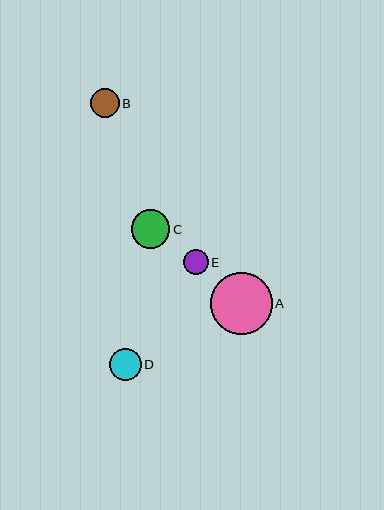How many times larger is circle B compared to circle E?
Circle B is approximately 1.2 times the size of circle E.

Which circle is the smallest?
Circle E is the smallest with a size of approximately 25 pixels.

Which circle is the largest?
Circle A is the largest with a size of approximately 62 pixels.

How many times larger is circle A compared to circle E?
Circle A is approximately 2.5 times the size of circle E.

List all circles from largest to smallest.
From largest to smallest: A, C, D, B, E.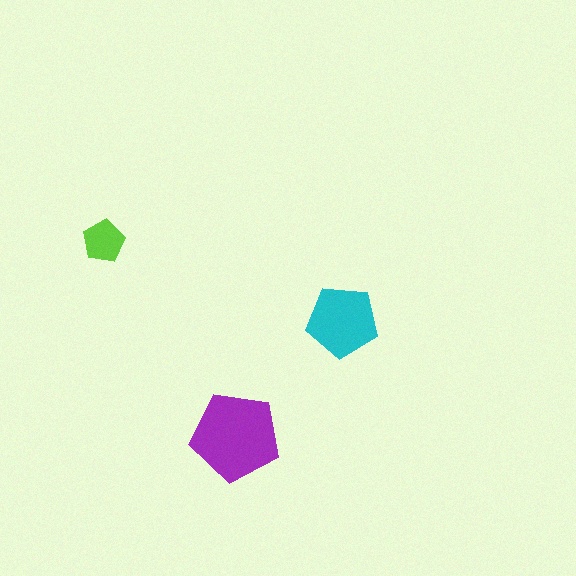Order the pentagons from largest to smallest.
the purple one, the cyan one, the lime one.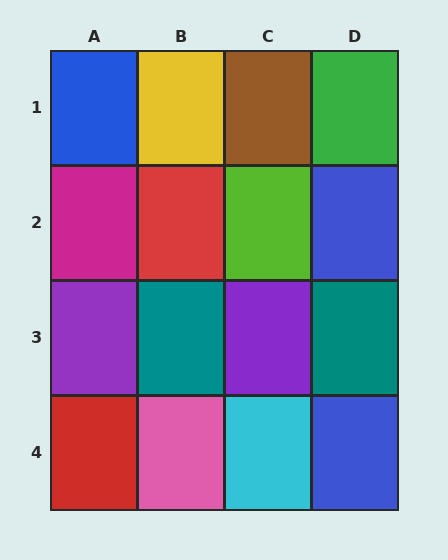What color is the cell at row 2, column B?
Red.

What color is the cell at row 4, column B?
Pink.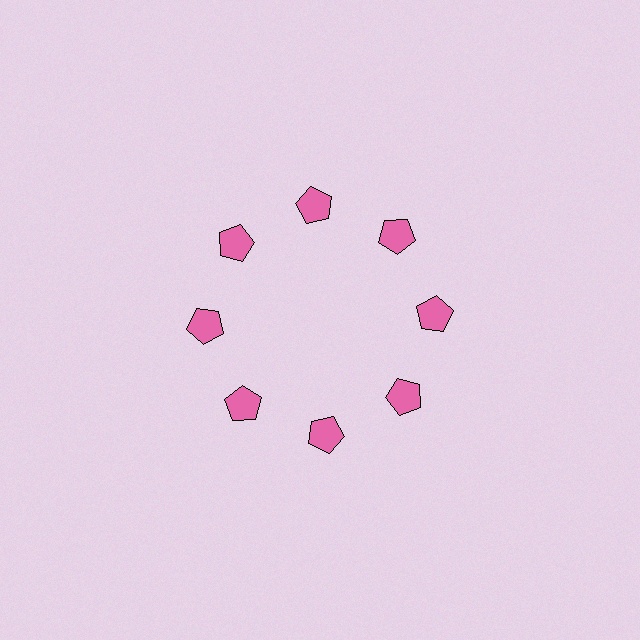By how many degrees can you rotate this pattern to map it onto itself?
The pattern maps onto itself every 45 degrees of rotation.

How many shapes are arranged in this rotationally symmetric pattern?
There are 8 shapes, arranged in 8 groups of 1.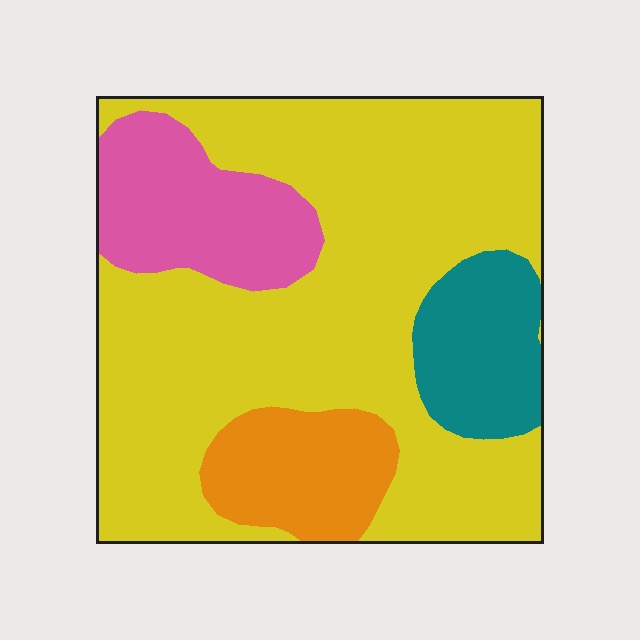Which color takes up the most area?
Yellow, at roughly 65%.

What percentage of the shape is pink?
Pink takes up less than a quarter of the shape.